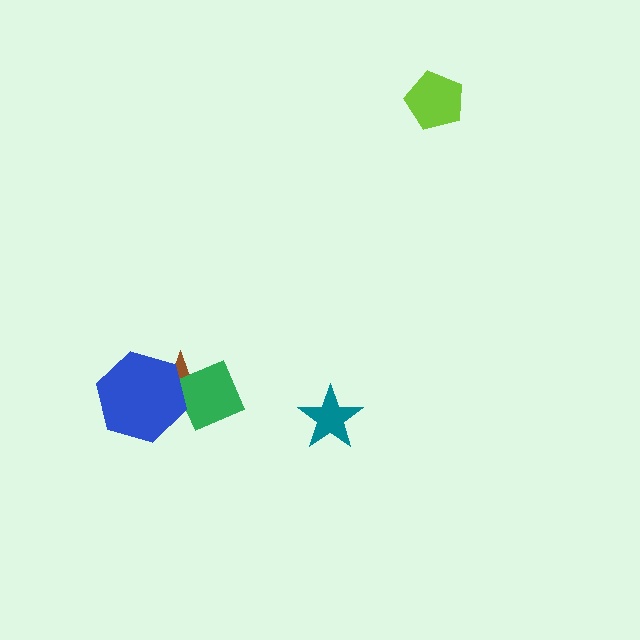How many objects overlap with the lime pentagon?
0 objects overlap with the lime pentagon.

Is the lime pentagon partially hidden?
No, no other shape covers it.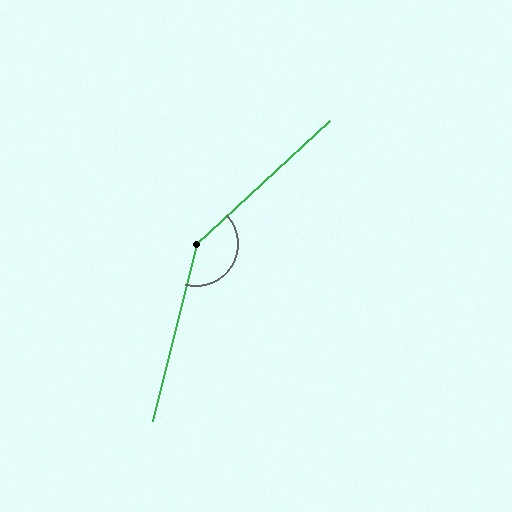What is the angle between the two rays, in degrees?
Approximately 146 degrees.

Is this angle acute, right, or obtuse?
It is obtuse.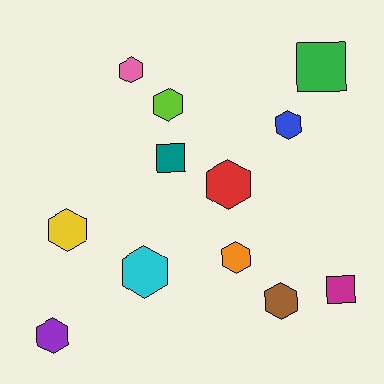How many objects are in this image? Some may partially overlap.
There are 12 objects.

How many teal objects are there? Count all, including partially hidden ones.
There is 1 teal object.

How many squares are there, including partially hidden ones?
There are 3 squares.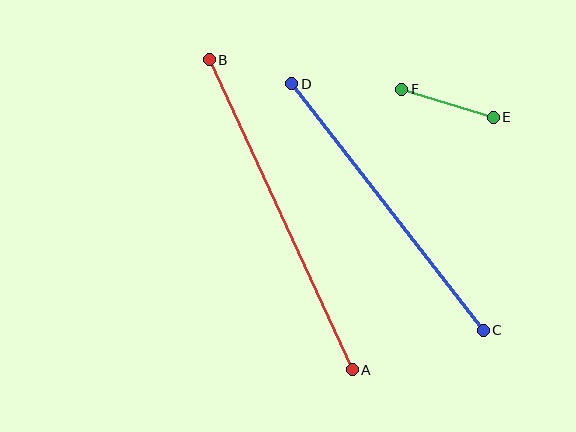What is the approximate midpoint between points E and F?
The midpoint is at approximately (448, 103) pixels.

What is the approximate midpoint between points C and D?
The midpoint is at approximately (387, 207) pixels.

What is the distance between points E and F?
The distance is approximately 96 pixels.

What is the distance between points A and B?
The distance is approximately 341 pixels.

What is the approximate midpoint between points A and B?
The midpoint is at approximately (281, 215) pixels.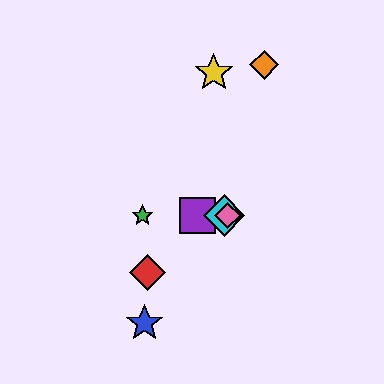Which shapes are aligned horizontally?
The green star, the purple square, the cyan diamond, the pink diamond are aligned horizontally.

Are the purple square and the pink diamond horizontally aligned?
Yes, both are at y≈216.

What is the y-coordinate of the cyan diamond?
The cyan diamond is at y≈216.